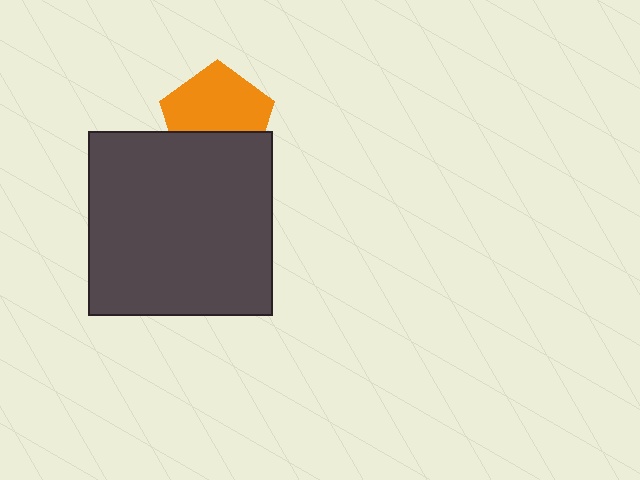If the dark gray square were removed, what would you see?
You would see the complete orange pentagon.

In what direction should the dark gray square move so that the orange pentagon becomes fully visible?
The dark gray square should move down. That is the shortest direction to clear the overlap and leave the orange pentagon fully visible.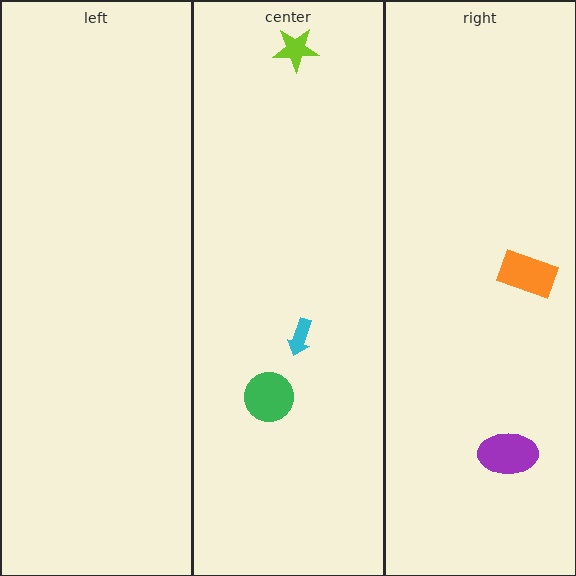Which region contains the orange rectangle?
The right region.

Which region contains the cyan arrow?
The center region.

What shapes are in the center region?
The green circle, the cyan arrow, the lime star.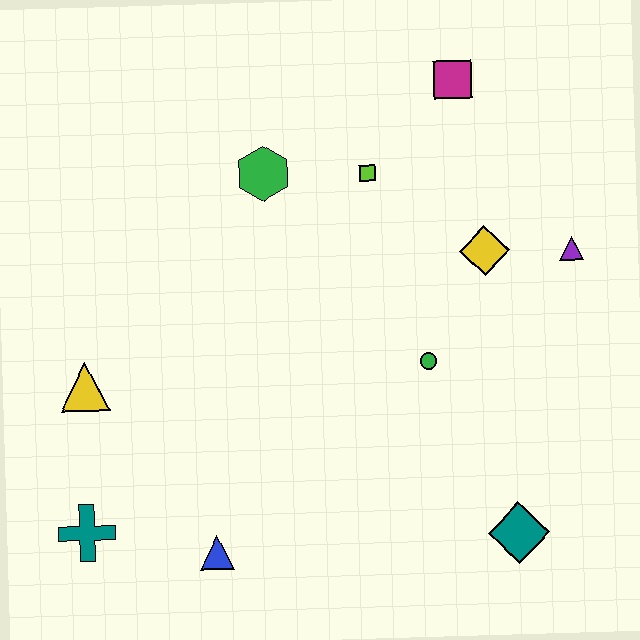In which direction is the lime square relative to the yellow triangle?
The lime square is to the right of the yellow triangle.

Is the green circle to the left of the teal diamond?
Yes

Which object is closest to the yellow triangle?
The teal cross is closest to the yellow triangle.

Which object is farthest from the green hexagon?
The teal diamond is farthest from the green hexagon.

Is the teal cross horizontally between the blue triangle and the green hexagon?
No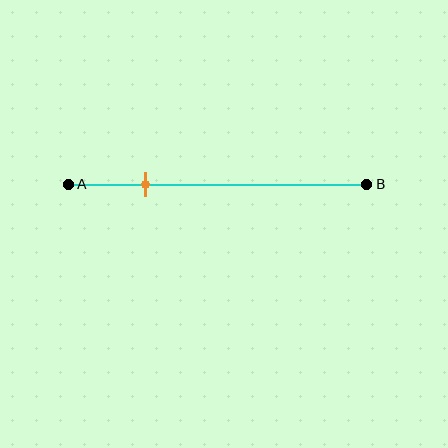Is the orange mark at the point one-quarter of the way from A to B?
Yes, the mark is approximately at the one-quarter point.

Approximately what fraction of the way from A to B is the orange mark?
The orange mark is approximately 25% of the way from A to B.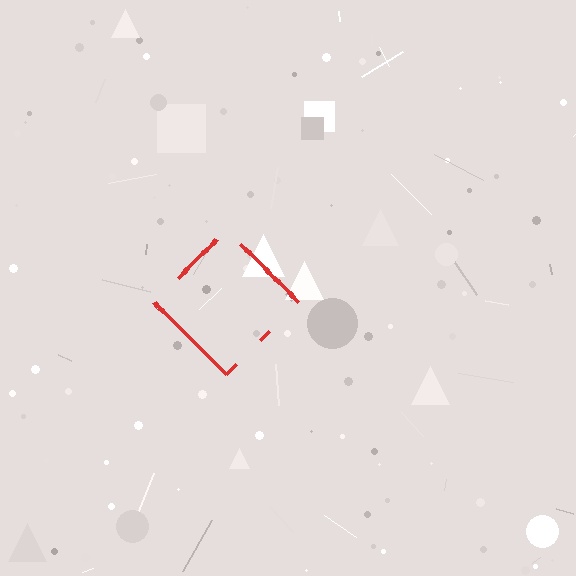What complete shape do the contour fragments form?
The contour fragments form a diamond.